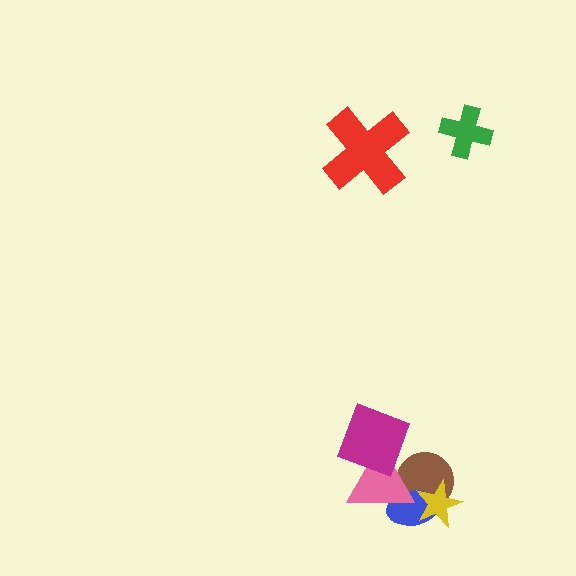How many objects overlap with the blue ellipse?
3 objects overlap with the blue ellipse.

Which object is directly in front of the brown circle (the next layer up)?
The blue ellipse is directly in front of the brown circle.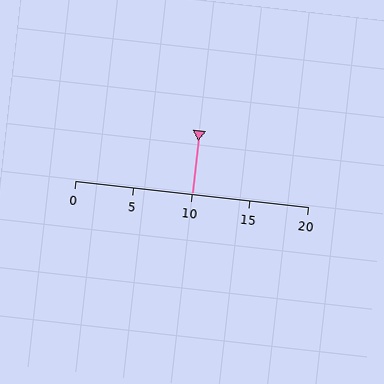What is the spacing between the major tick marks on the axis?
The major ticks are spaced 5 apart.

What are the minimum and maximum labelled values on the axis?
The axis runs from 0 to 20.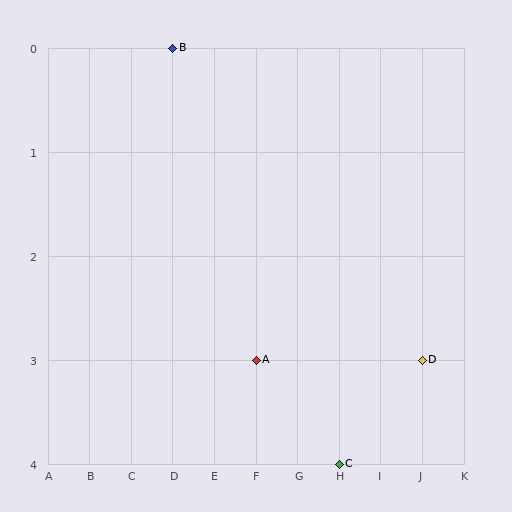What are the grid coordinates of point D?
Point D is at grid coordinates (J, 3).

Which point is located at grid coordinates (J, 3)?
Point D is at (J, 3).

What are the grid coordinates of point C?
Point C is at grid coordinates (H, 4).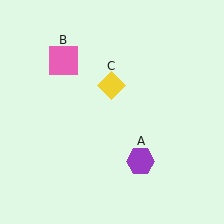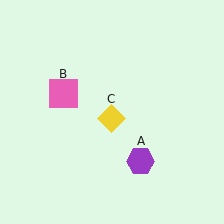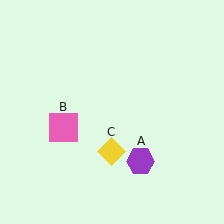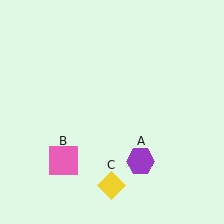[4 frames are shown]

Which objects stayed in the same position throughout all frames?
Purple hexagon (object A) remained stationary.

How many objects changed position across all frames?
2 objects changed position: pink square (object B), yellow diamond (object C).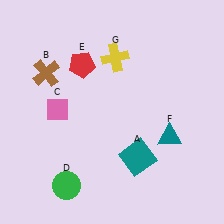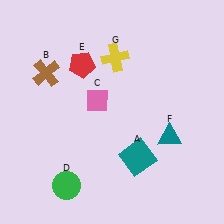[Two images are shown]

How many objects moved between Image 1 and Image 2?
1 object moved between the two images.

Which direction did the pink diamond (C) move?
The pink diamond (C) moved right.